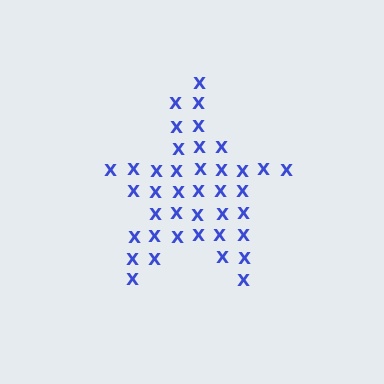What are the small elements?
The small elements are letter X's.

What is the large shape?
The large shape is a star.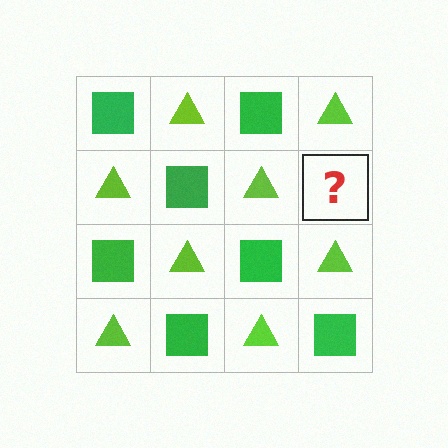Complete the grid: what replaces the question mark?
The question mark should be replaced with a green square.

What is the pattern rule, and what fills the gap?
The rule is that it alternates green square and lime triangle in a checkerboard pattern. The gap should be filled with a green square.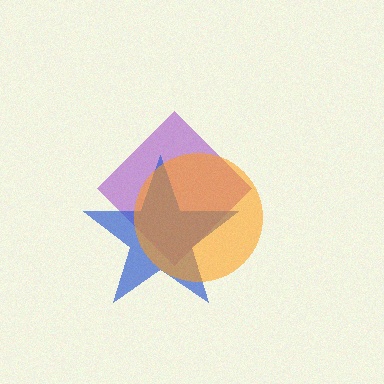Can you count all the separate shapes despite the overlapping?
Yes, there are 3 separate shapes.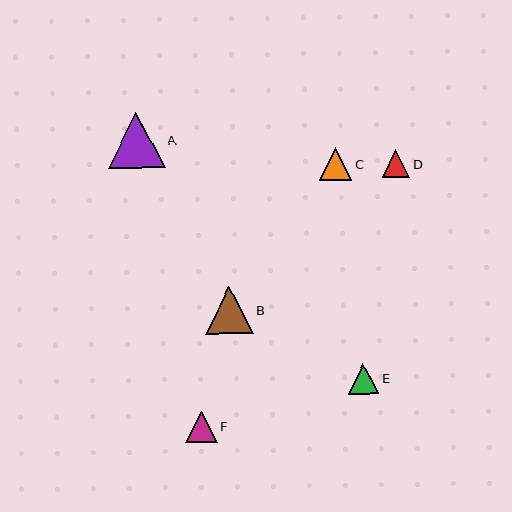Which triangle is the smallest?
Triangle D is the smallest with a size of approximately 28 pixels.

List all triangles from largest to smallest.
From largest to smallest: A, B, C, F, E, D.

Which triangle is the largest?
Triangle A is the largest with a size of approximately 57 pixels.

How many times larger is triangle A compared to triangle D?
Triangle A is approximately 2.1 times the size of triangle D.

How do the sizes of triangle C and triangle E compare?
Triangle C and triangle E are approximately the same size.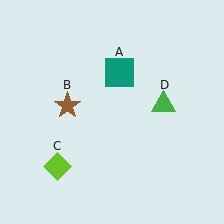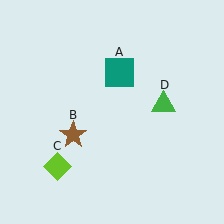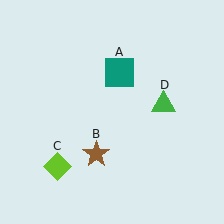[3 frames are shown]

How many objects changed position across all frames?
1 object changed position: brown star (object B).